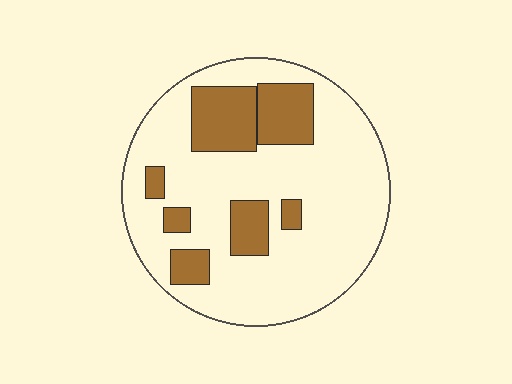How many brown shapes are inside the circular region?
7.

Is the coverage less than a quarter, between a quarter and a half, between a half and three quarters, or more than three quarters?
Less than a quarter.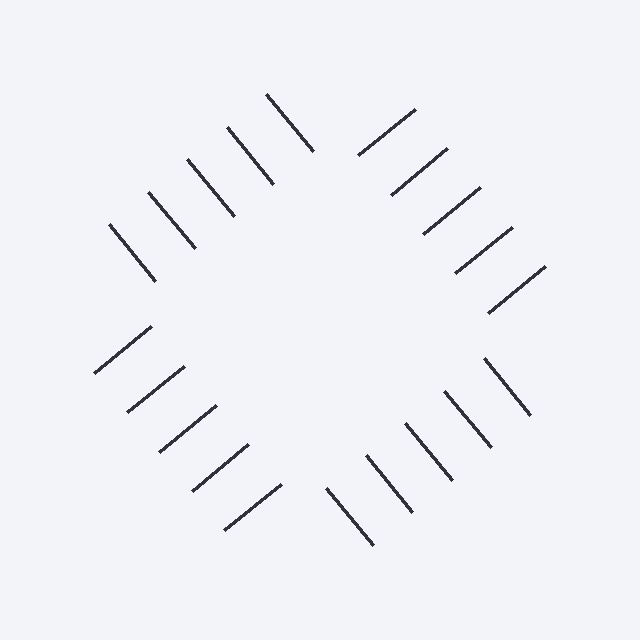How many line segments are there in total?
20 — 5 along each of the 4 edges.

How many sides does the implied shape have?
4 sides — the line-ends trace a square.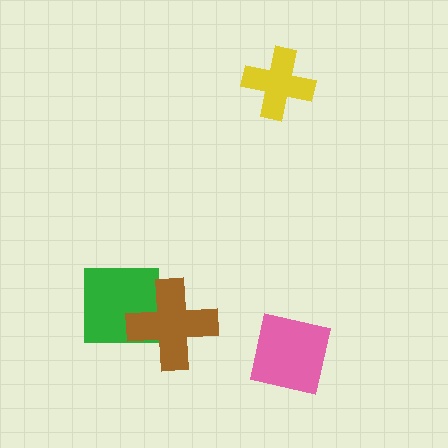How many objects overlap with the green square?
1 object overlaps with the green square.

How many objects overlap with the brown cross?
1 object overlaps with the brown cross.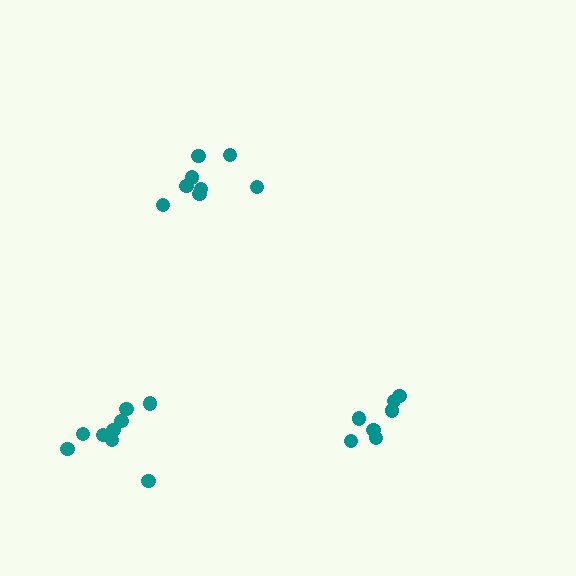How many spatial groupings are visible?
There are 3 spatial groupings.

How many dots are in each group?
Group 1: 8 dots, Group 2: 7 dots, Group 3: 9 dots (24 total).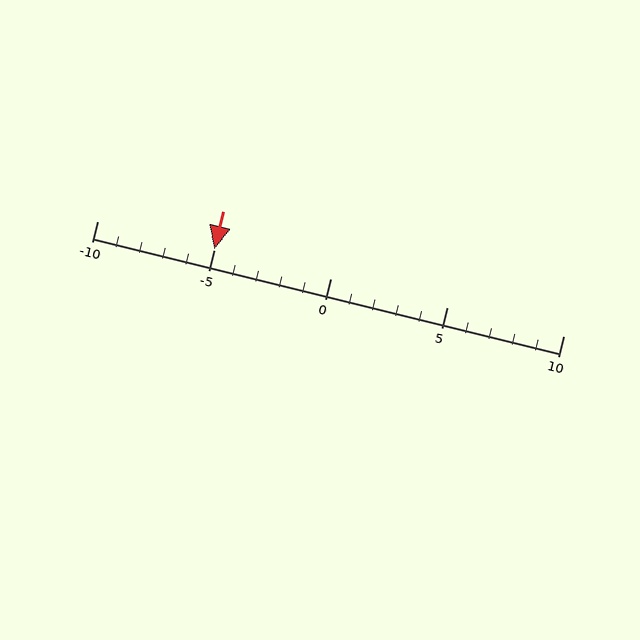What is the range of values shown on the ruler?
The ruler shows values from -10 to 10.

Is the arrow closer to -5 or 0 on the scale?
The arrow is closer to -5.